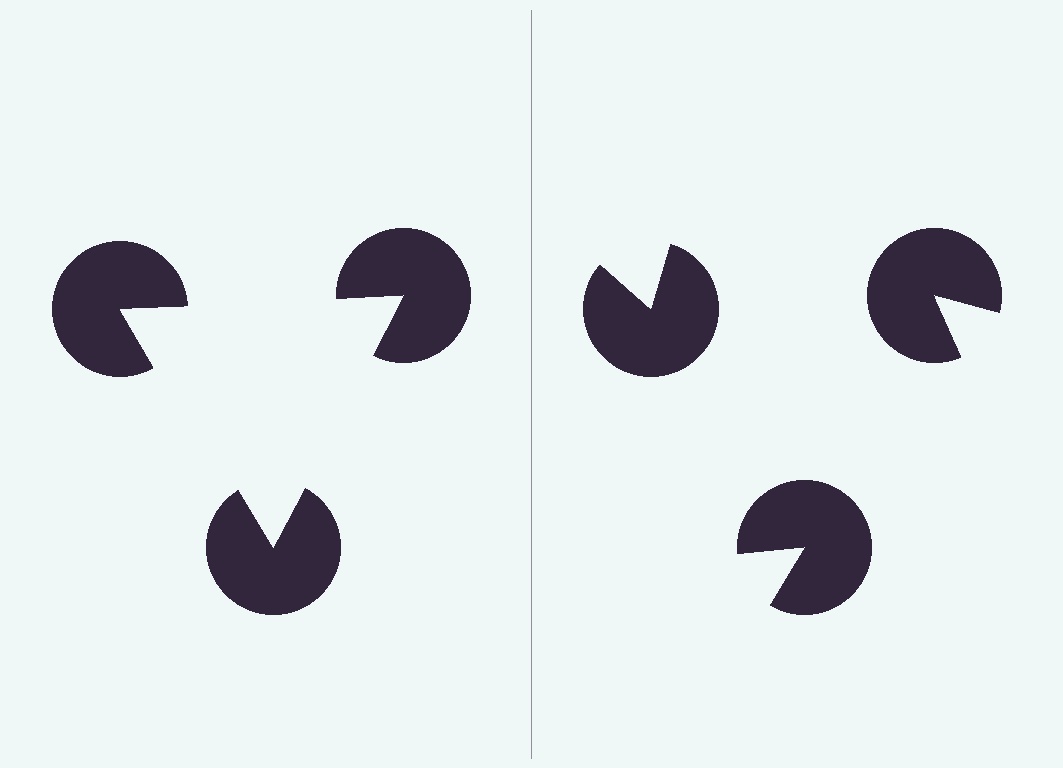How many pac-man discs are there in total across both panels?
6 — 3 on each side.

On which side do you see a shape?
An illusory triangle appears on the left side. On the right side the wedge cuts are rotated, so no coherent shape forms.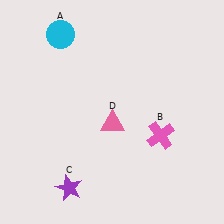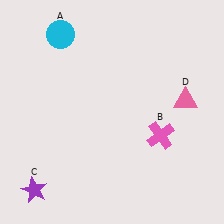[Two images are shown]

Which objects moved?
The objects that moved are: the purple star (C), the pink triangle (D).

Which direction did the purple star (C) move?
The purple star (C) moved left.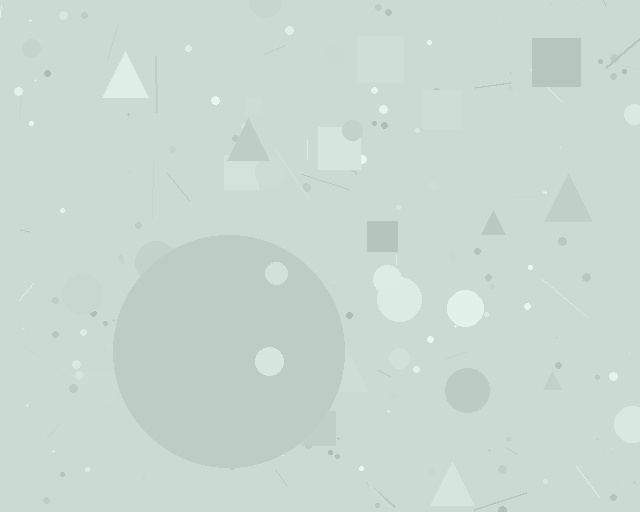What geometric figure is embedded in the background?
A circle is embedded in the background.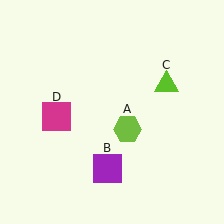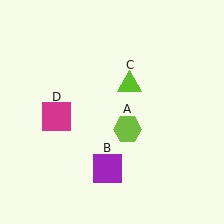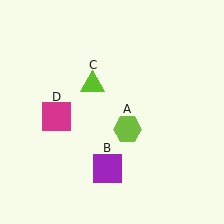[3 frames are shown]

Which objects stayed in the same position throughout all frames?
Lime hexagon (object A) and purple square (object B) and magenta square (object D) remained stationary.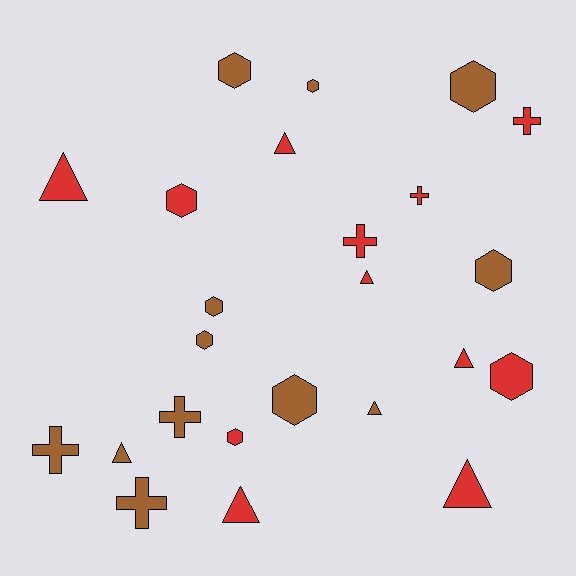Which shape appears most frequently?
Hexagon, with 10 objects.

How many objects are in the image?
There are 24 objects.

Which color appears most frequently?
Brown, with 12 objects.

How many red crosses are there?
There are 3 red crosses.